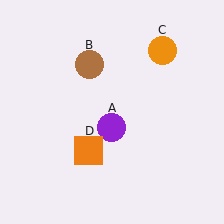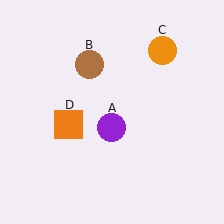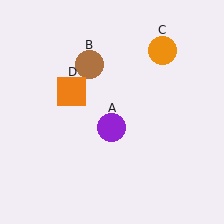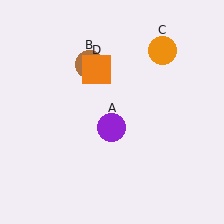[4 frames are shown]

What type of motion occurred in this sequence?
The orange square (object D) rotated clockwise around the center of the scene.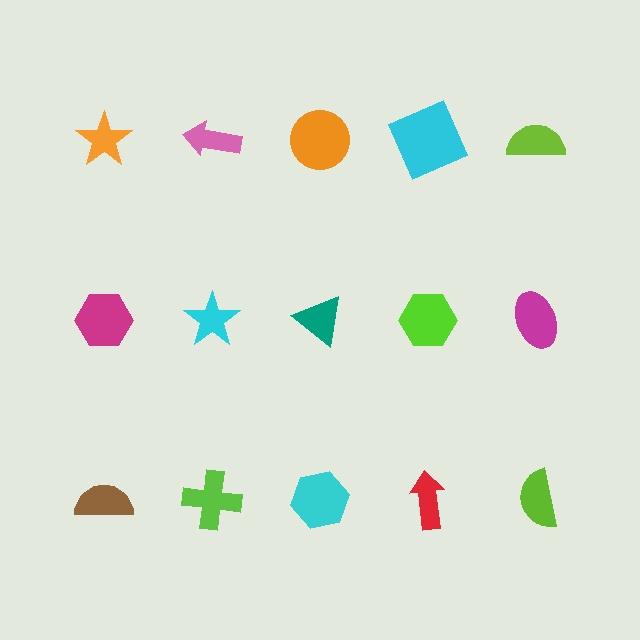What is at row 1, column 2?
A pink arrow.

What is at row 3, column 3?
A cyan hexagon.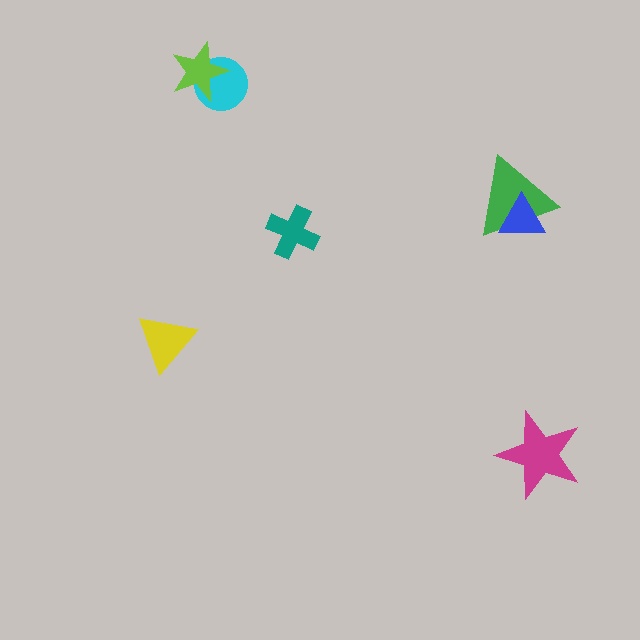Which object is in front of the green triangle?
The blue triangle is in front of the green triangle.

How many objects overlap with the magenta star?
0 objects overlap with the magenta star.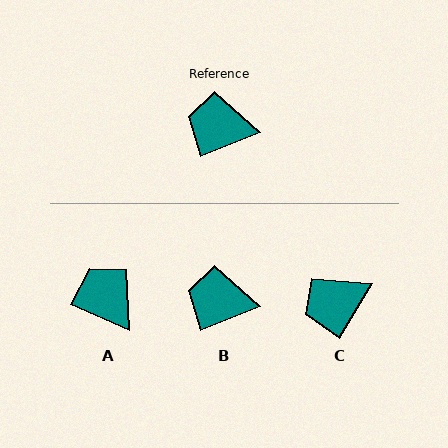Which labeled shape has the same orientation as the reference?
B.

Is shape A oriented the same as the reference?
No, it is off by about 45 degrees.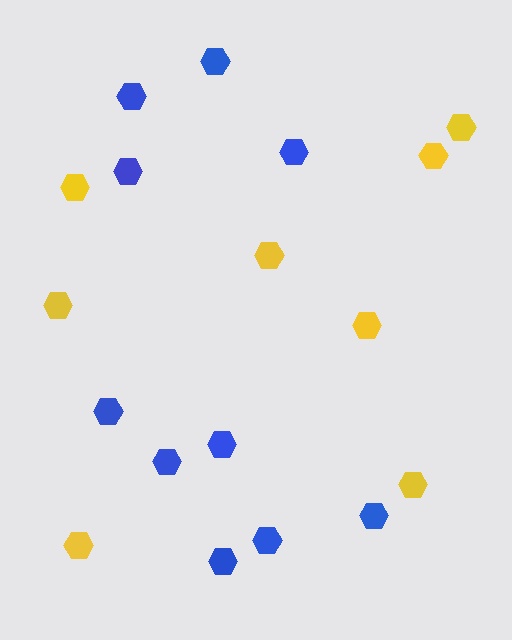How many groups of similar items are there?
There are 2 groups: one group of blue hexagons (10) and one group of yellow hexagons (8).